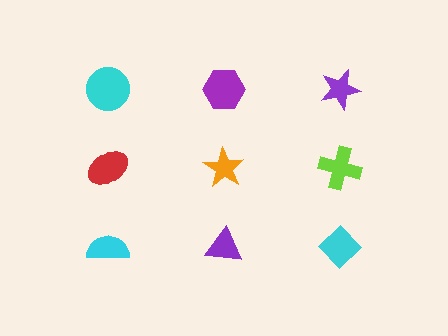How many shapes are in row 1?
3 shapes.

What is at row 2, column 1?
A red ellipse.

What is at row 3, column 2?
A purple triangle.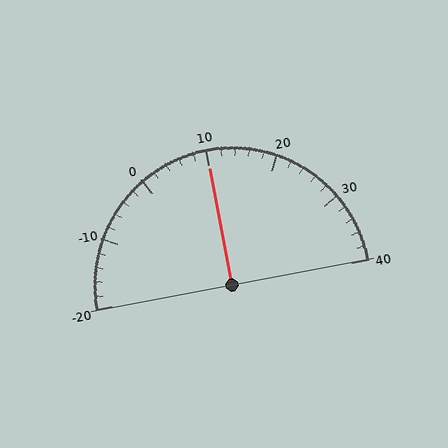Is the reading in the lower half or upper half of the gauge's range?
The reading is in the upper half of the range (-20 to 40).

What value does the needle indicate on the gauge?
The needle indicates approximately 10.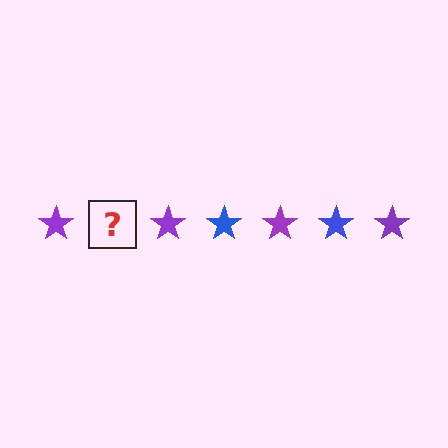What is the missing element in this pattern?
The missing element is a blue star.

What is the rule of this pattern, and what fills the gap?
The rule is that the pattern cycles through purple, blue stars. The gap should be filled with a blue star.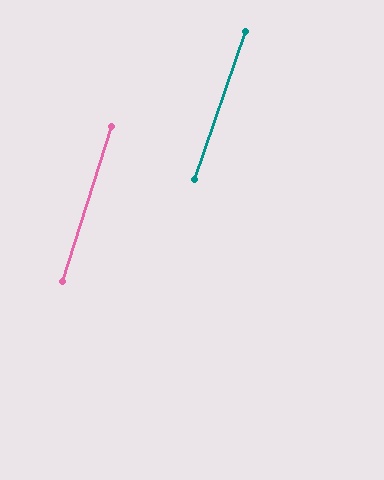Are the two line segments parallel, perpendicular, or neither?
Parallel — their directions differ by only 1.8°.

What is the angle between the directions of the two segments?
Approximately 2 degrees.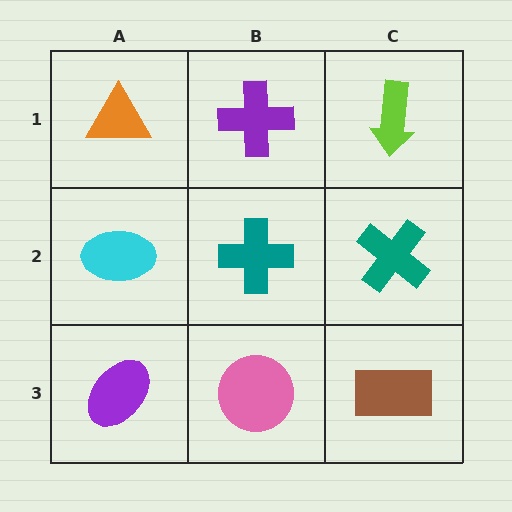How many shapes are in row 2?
3 shapes.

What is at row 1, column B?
A purple cross.